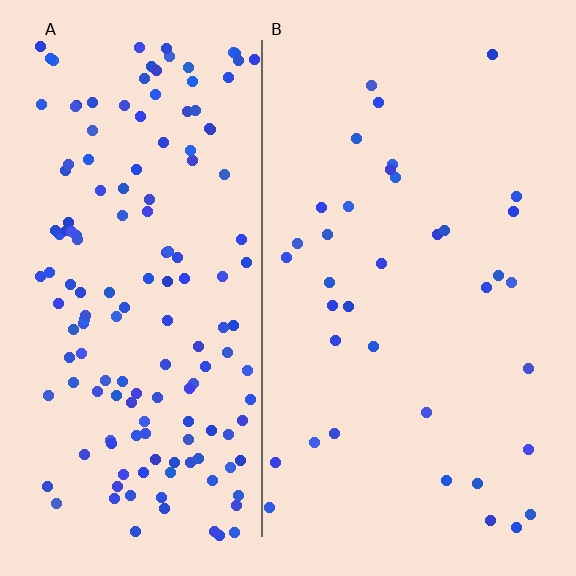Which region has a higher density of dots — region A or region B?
A (the left).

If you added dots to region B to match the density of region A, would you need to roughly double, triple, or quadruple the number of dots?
Approximately quadruple.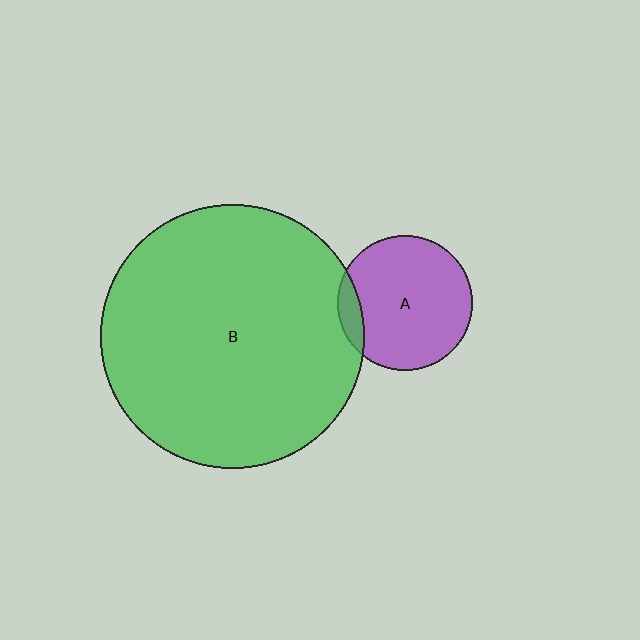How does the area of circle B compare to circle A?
Approximately 3.8 times.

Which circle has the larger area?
Circle B (green).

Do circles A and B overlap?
Yes.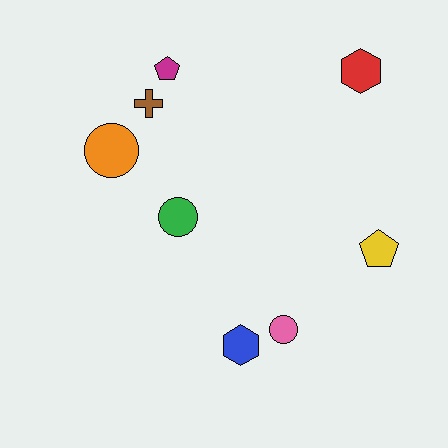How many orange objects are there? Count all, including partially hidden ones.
There is 1 orange object.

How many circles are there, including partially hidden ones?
There are 3 circles.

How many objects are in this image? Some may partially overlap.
There are 8 objects.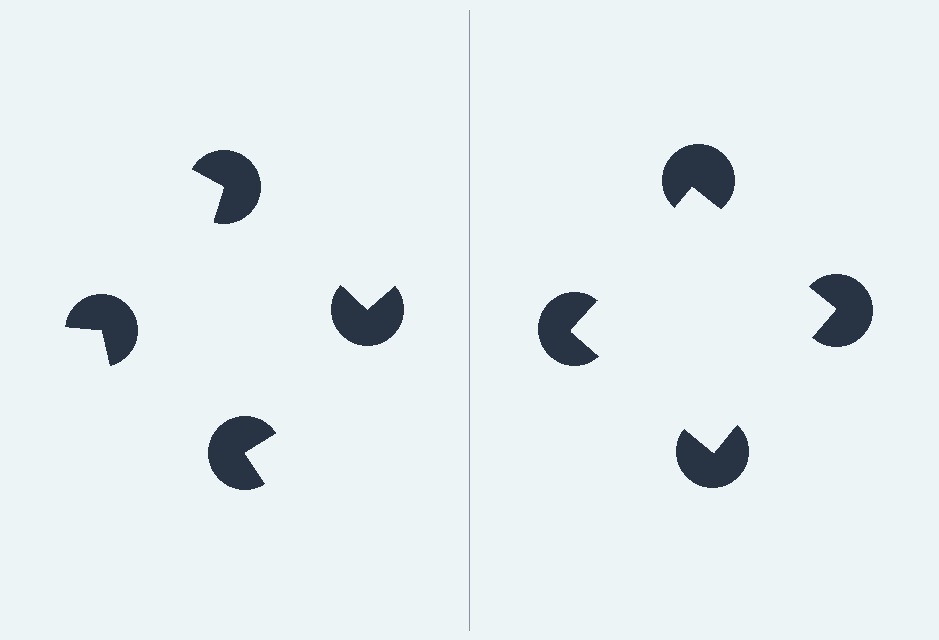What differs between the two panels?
The pac-man discs are positioned identically on both sides; only the wedge orientations differ. On the right they align to a square; on the left they are misaligned.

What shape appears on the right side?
An illusory square.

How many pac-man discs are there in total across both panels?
8 — 4 on each side.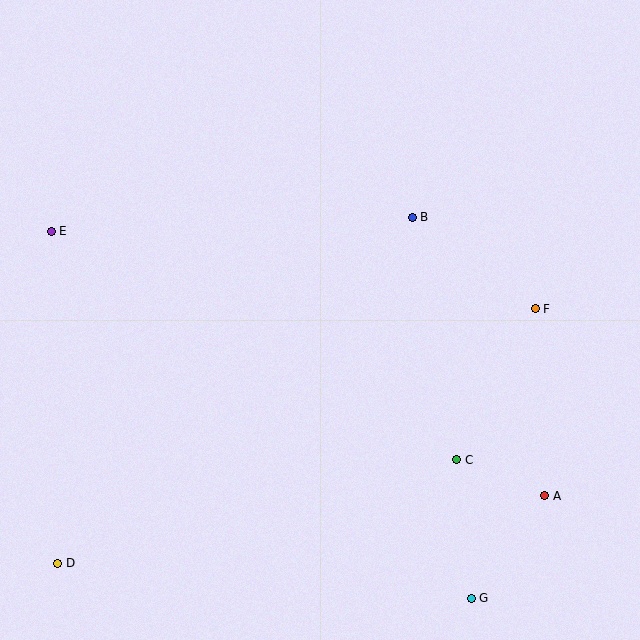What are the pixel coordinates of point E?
Point E is at (51, 231).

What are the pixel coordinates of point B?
Point B is at (412, 217).